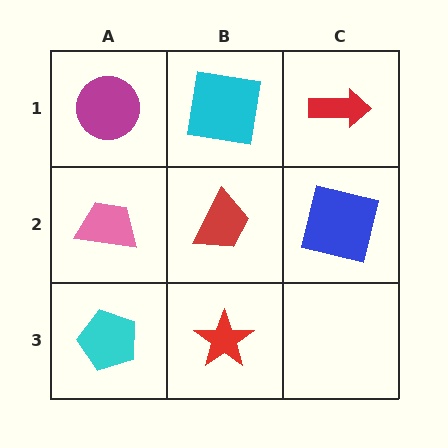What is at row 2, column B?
A red trapezoid.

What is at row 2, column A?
A pink trapezoid.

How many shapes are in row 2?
3 shapes.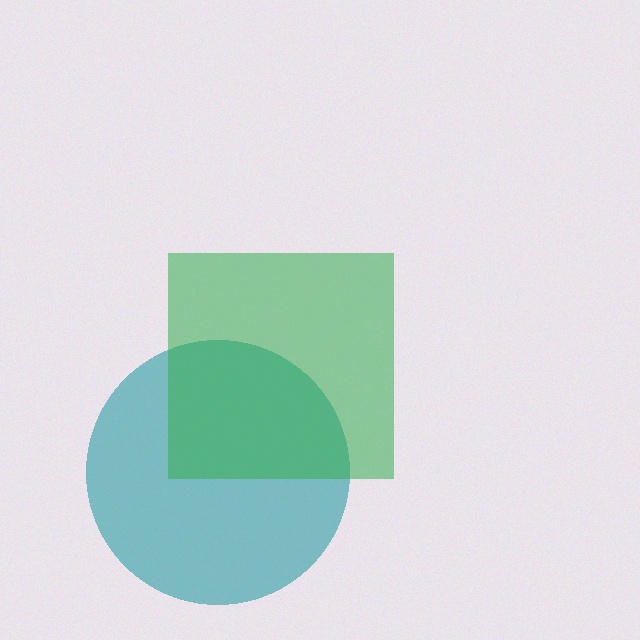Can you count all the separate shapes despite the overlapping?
Yes, there are 2 separate shapes.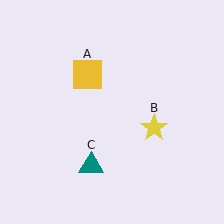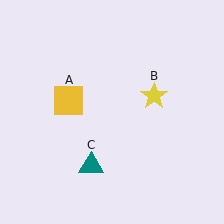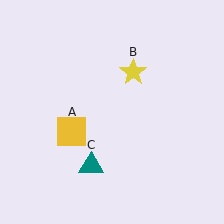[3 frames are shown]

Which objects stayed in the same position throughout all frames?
Teal triangle (object C) remained stationary.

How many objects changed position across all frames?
2 objects changed position: yellow square (object A), yellow star (object B).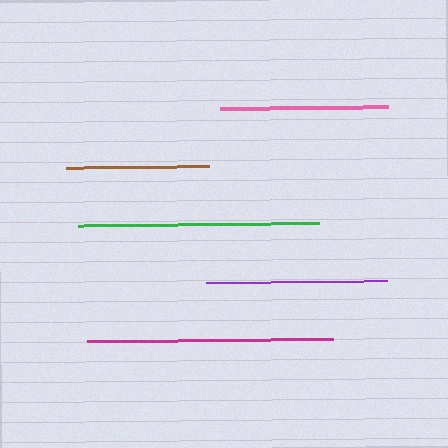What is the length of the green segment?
The green segment is approximately 242 pixels long.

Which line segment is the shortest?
The brown line is the shortest at approximately 143 pixels.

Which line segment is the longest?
The magenta line is the longest at approximately 246 pixels.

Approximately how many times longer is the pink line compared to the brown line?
The pink line is approximately 1.2 times the length of the brown line.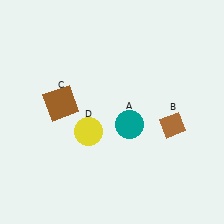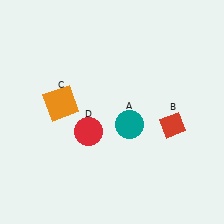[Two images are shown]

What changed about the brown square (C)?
In Image 1, C is brown. In Image 2, it changed to orange.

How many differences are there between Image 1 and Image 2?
There are 3 differences between the two images.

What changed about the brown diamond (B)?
In Image 1, B is brown. In Image 2, it changed to red.